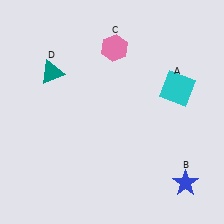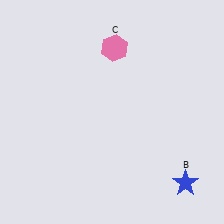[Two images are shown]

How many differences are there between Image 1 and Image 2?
There are 2 differences between the two images.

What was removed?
The cyan square (A), the teal triangle (D) were removed in Image 2.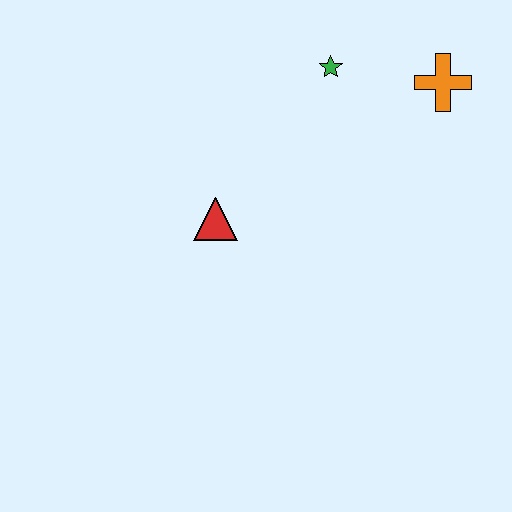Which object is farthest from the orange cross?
The red triangle is farthest from the orange cross.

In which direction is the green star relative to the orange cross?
The green star is to the left of the orange cross.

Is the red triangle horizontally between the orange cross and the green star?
No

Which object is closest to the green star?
The orange cross is closest to the green star.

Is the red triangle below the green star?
Yes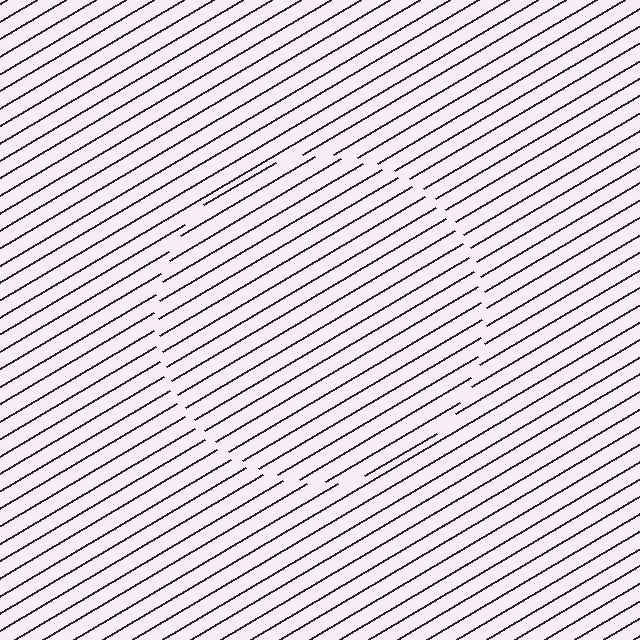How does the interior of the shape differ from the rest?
The interior of the shape contains the same grating, shifted by half a period — the contour is defined by the phase discontinuity where line-ends from the inner and outer gratings abut.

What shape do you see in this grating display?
An illusory circle. The interior of the shape contains the same grating, shifted by half a period — the contour is defined by the phase discontinuity where line-ends from the inner and outer gratings abut.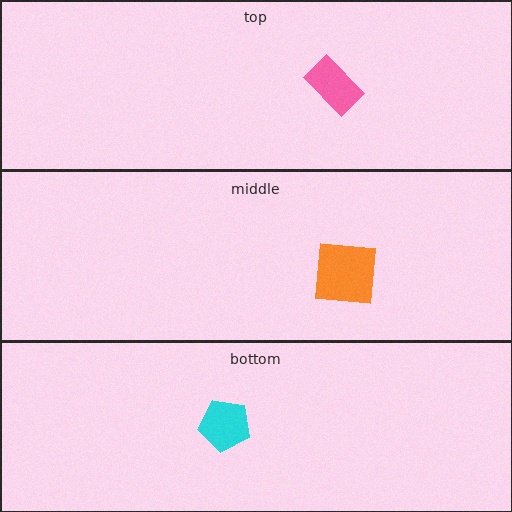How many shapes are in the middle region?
1.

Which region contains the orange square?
The middle region.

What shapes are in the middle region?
The orange square.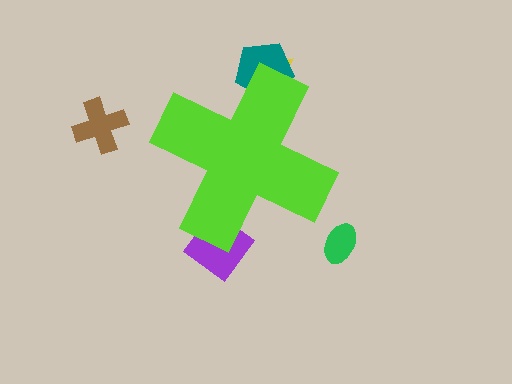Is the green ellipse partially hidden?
No, the green ellipse is fully visible.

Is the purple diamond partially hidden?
Yes, the purple diamond is partially hidden behind the lime cross.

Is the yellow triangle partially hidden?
Yes, the yellow triangle is partially hidden behind the lime cross.